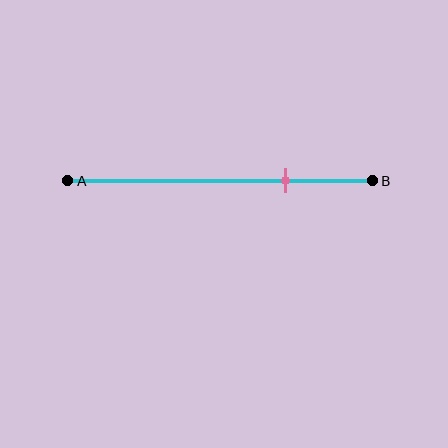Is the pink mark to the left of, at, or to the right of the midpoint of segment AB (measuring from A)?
The pink mark is to the right of the midpoint of segment AB.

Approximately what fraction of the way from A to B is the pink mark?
The pink mark is approximately 70% of the way from A to B.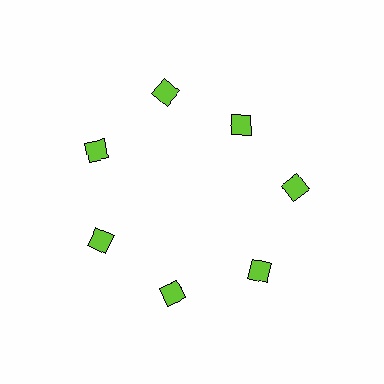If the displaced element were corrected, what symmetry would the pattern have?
It would have 7-fold rotational symmetry — the pattern would map onto itself every 51 degrees.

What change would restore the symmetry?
The symmetry would be restored by moving it outward, back onto the ring so that all 7 squares sit at equal angles and equal distance from the center.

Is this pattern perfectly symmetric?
No. The 7 lime squares are arranged in a ring, but one element near the 1 o'clock position is pulled inward toward the center, breaking the 7-fold rotational symmetry.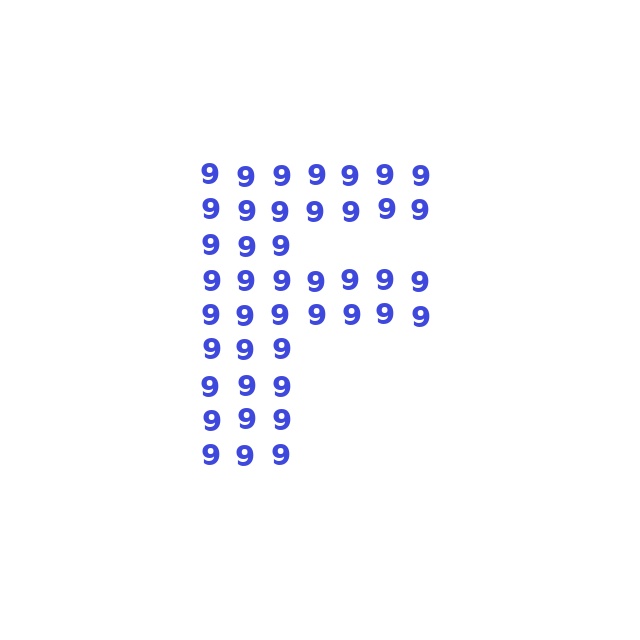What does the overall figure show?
The overall figure shows the letter F.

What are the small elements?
The small elements are digit 9's.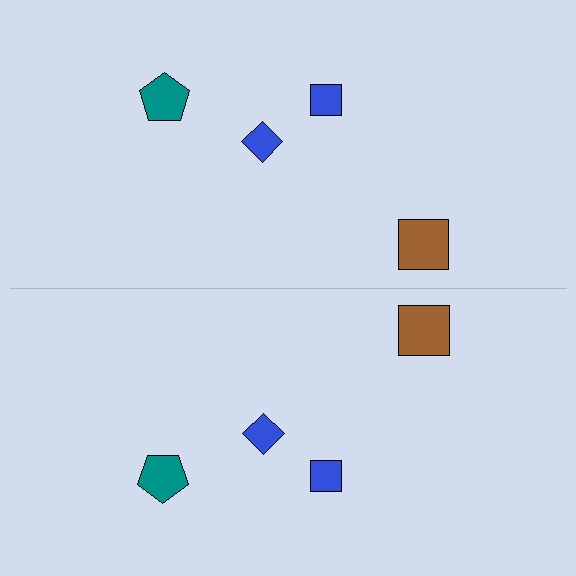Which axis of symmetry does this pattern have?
The pattern has a horizontal axis of symmetry running through the center of the image.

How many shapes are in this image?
There are 8 shapes in this image.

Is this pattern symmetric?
Yes, this pattern has bilateral (reflection) symmetry.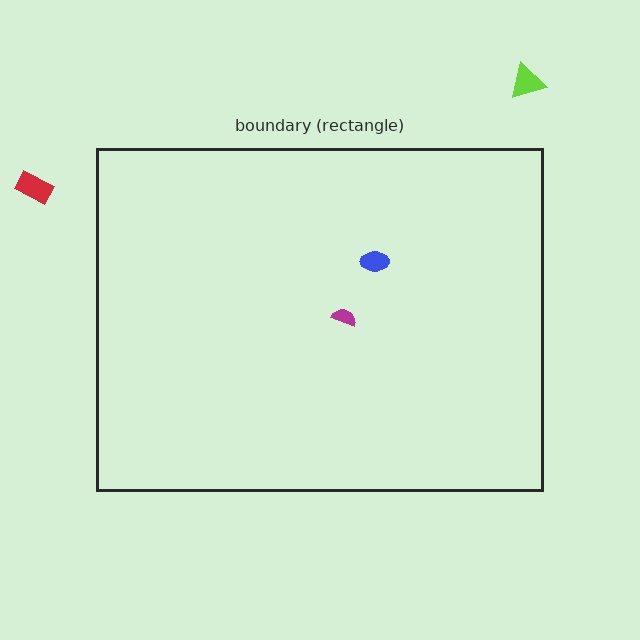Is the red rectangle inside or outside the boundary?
Outside.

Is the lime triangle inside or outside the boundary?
Outside.